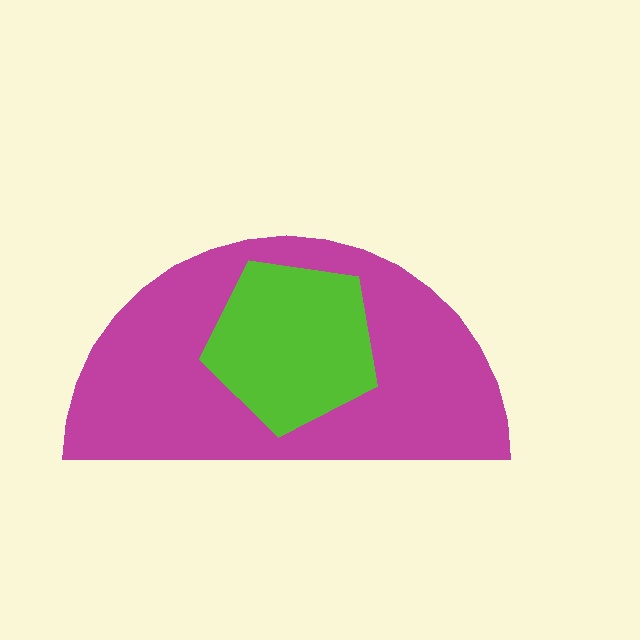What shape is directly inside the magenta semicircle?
The lime pentagon.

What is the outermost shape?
The magenta semicircle.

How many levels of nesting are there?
2.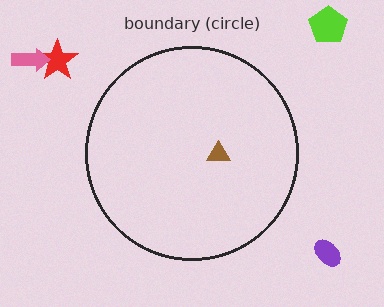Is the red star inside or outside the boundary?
Outside.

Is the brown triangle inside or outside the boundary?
Inside.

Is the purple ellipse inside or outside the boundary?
Outside.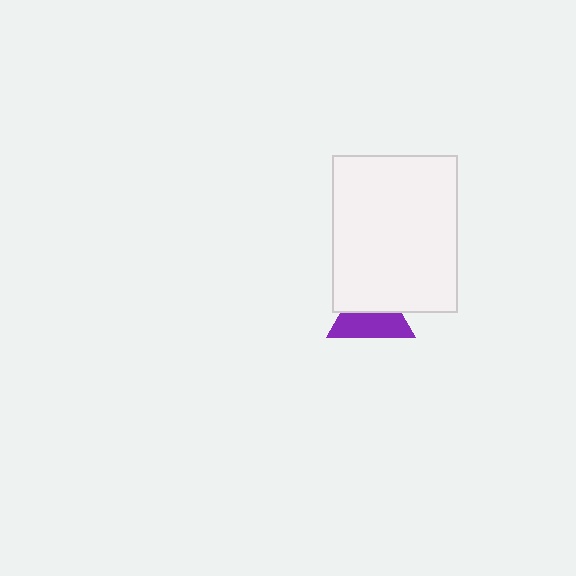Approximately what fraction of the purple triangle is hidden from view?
Roughly 48% of the purple triangle is hidden behind the white rectangle.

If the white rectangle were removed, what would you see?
You would see the complete purple triangle.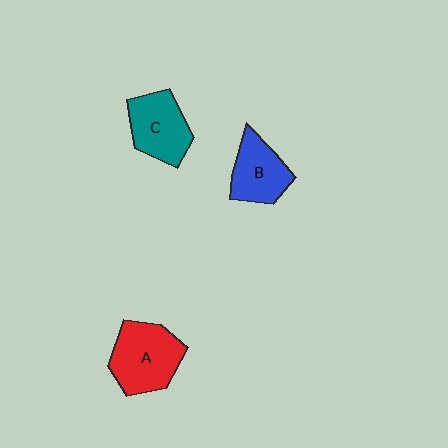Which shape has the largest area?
Shape A (red).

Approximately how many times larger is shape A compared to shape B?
Approximately 1.3 times.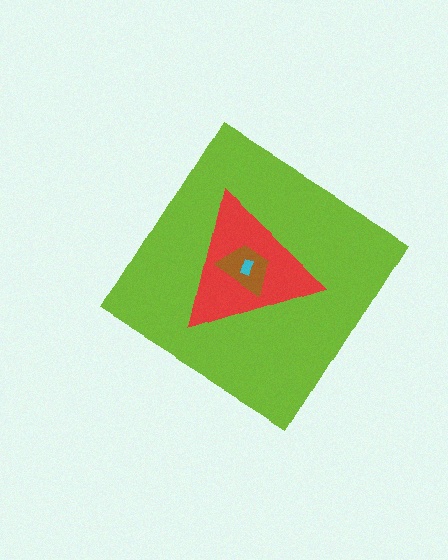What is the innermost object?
The cyan rectangle.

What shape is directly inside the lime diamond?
The red triangle.